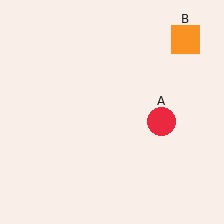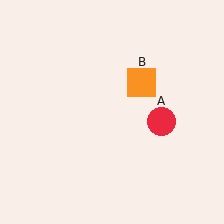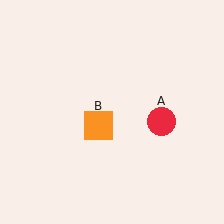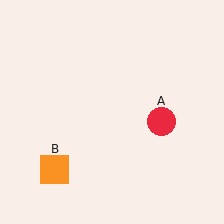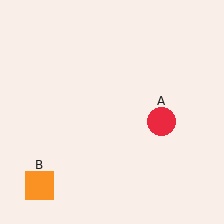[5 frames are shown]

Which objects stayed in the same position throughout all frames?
Red circle (object A) remained stationary.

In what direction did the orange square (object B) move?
The orange square (object B) moved down and to the left.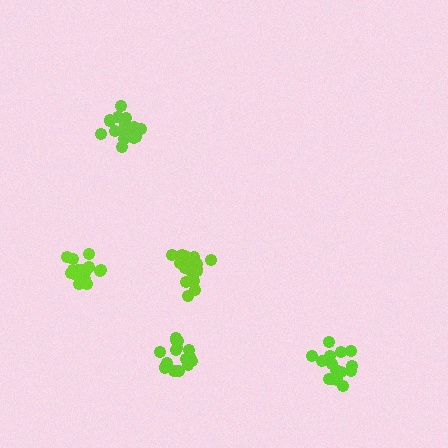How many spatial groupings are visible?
There are 5 spatial groupings.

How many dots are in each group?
Group 1: 18 dots, Group 2: 17 dots, Group 3: 18 dots, Group 4: 16 dots, Group 5: 16 dots (85 total).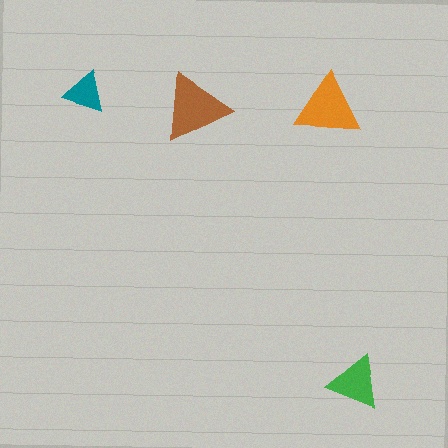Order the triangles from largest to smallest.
the brown one, the orange one, the green one, the teal one.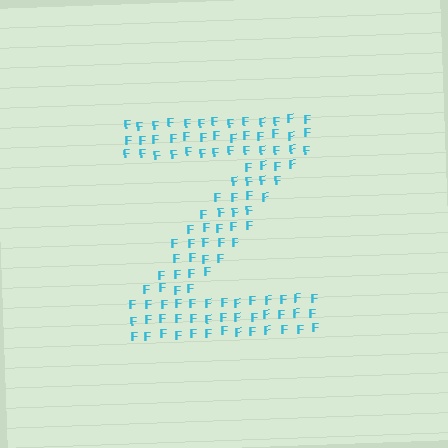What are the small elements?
The small elements are letter F's.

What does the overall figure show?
The overall figure shows the letter Z.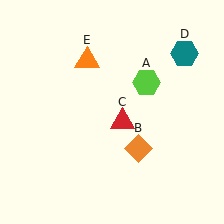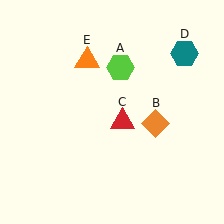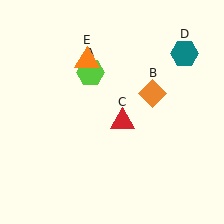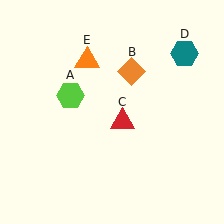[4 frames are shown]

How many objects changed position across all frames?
2 objects changed position: lime hexagon (object A), orange diamond (object B).